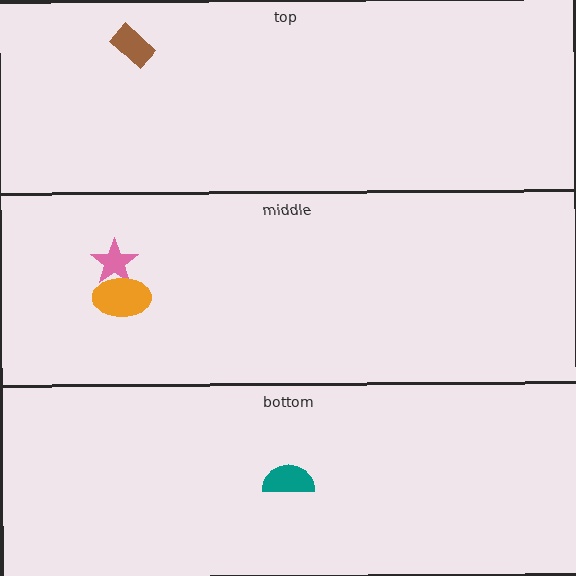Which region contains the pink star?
The middle region.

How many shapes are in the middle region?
2.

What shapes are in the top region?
The brown rectangle.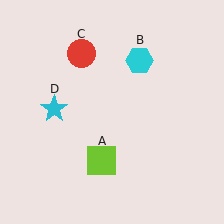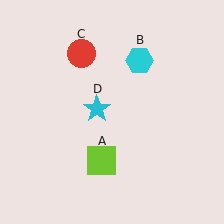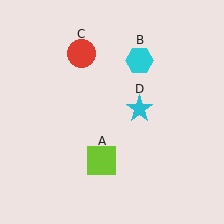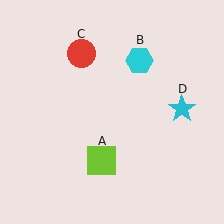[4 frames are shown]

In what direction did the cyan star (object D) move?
The cyan star (object D) moved right.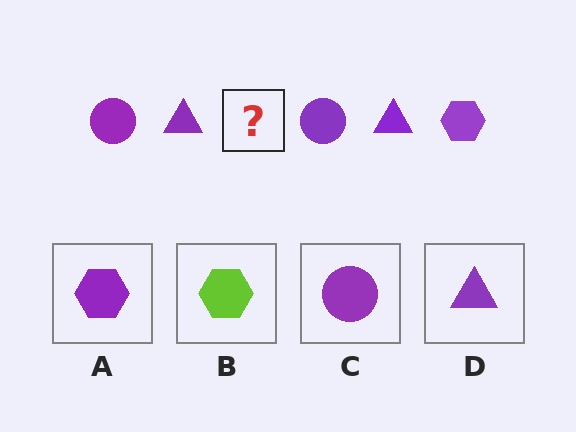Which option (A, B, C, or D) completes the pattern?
A.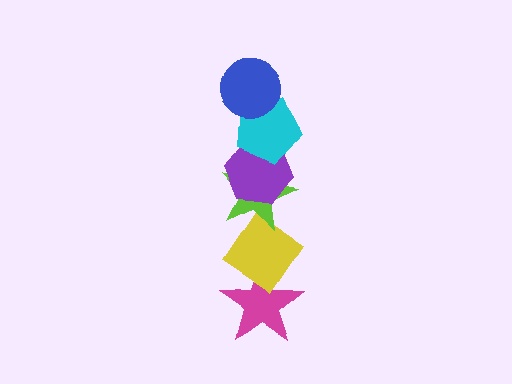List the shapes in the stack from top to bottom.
From top to bottom: the blue circle, the cyan pentagon, the purple hexagon, the lime star, the yellow diamond, the magenta star.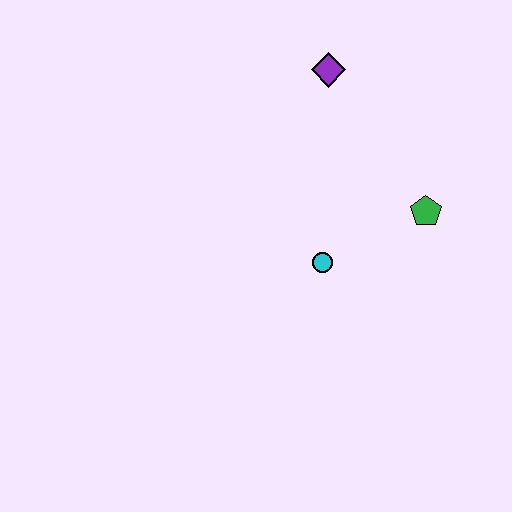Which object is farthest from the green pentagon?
The purple diamond is farthest from the green pentagon.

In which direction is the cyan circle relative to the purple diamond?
The cyan circle is below the purple diamond.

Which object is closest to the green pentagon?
The cyan circle is closest to the green pentagon.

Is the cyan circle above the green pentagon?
No